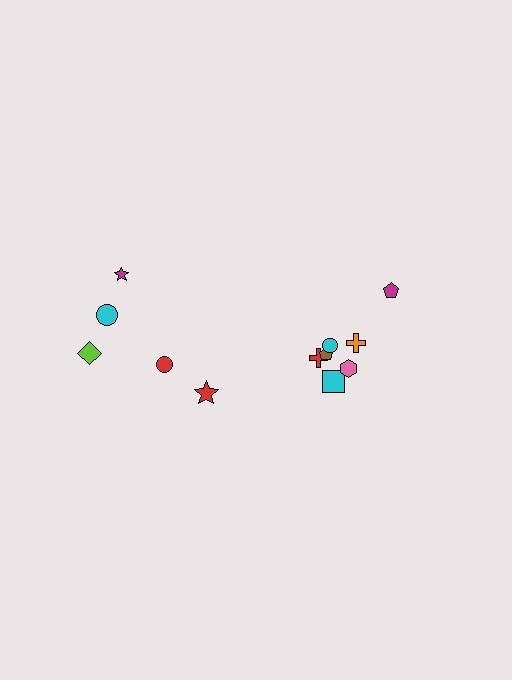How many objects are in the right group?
There are 7 objects.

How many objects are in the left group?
There are 5 objects.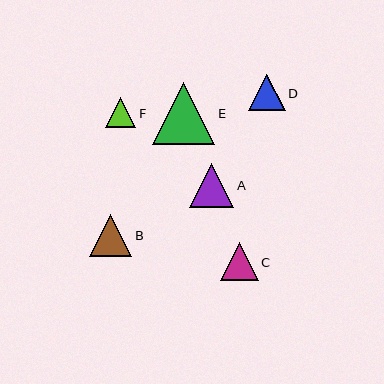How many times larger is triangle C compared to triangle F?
Triangle C is approximately 1.3 times the size of triangle F.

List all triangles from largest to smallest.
From largest to smallest: E, A, B, C, D, F.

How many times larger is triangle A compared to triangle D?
Triangle A is approximately 1.2 times the size of triangle D.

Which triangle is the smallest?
Triangle F is the smallest with a size of approximately 30 pixels.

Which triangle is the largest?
Triangle E is the largest with a size of approximately 62 pixels.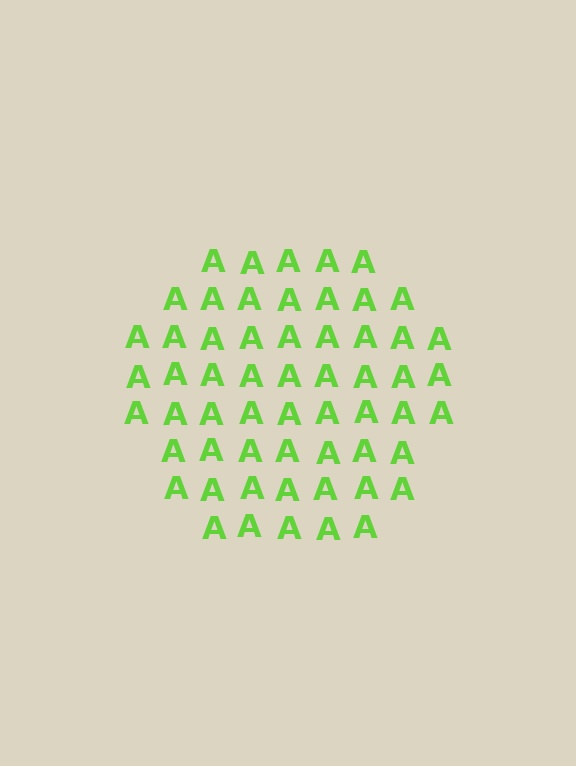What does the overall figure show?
The overall figure shows a hexagon.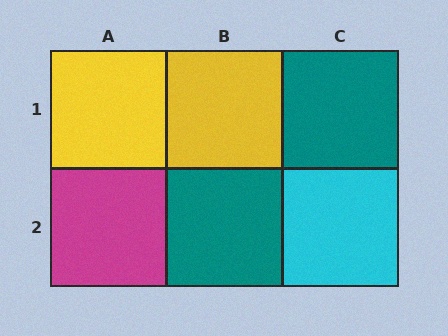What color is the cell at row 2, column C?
Cyan.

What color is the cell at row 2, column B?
Teal.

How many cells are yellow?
2 cells are yellow.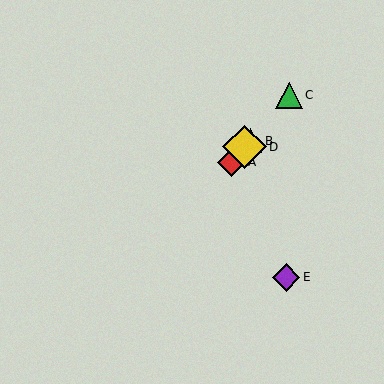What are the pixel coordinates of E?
Object E is at (286, 278).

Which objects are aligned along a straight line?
Objects A, B, C, D are aligned along a straight line.